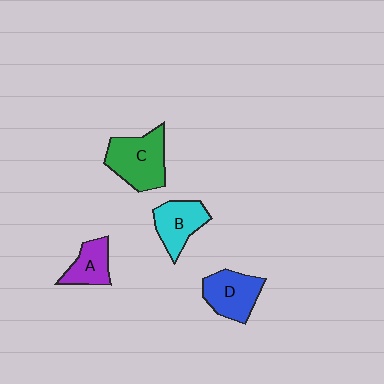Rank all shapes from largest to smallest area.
From largest to smallest: C (green), D (blue), B (cyan), A (purple).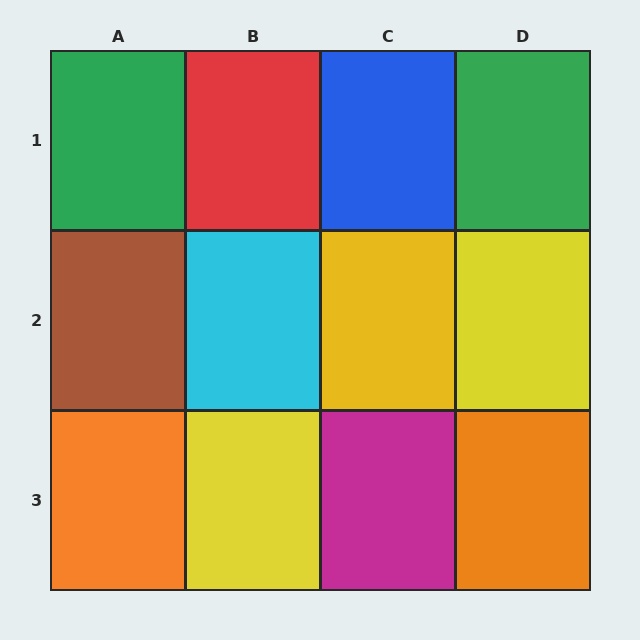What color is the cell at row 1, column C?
Blue.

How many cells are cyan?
1 cell is cyan.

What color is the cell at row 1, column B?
Red.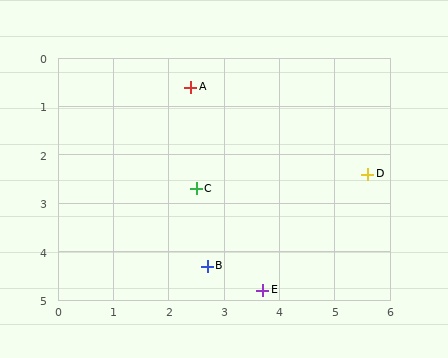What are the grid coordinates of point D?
Point D is at approximately (5.6, 2.4).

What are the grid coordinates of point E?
Point E is at approximately (3.7, 4.8).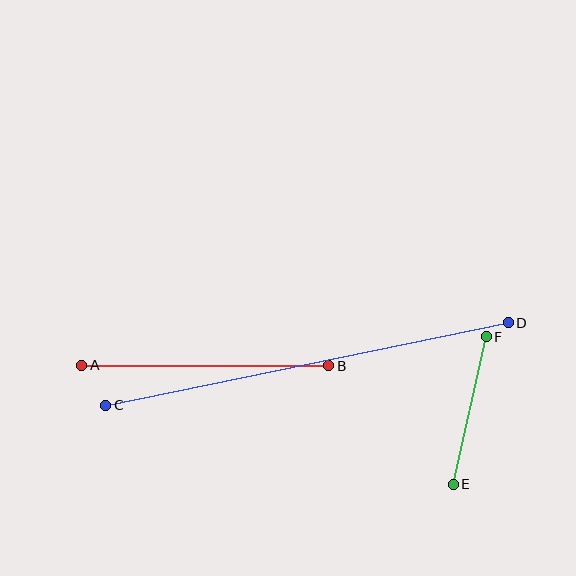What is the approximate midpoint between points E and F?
The midpoint is at approximately (470, 410) pixels.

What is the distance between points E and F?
The distance is approximately 151 pixels.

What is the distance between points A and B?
The distance is approximately 247 pixels.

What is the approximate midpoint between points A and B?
The midpoint is at approximately (205, 366) pixels.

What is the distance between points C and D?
The distance is approximately 411 pixels.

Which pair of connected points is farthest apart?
Points C and D are farthest apart.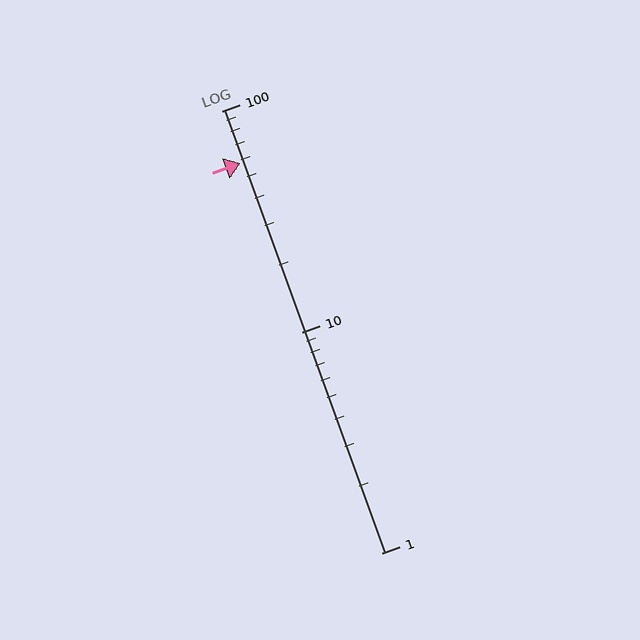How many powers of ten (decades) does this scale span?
The scale spans 2 decades, from 1 to 100.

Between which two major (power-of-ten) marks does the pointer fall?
The pointer is between 10 and 100.